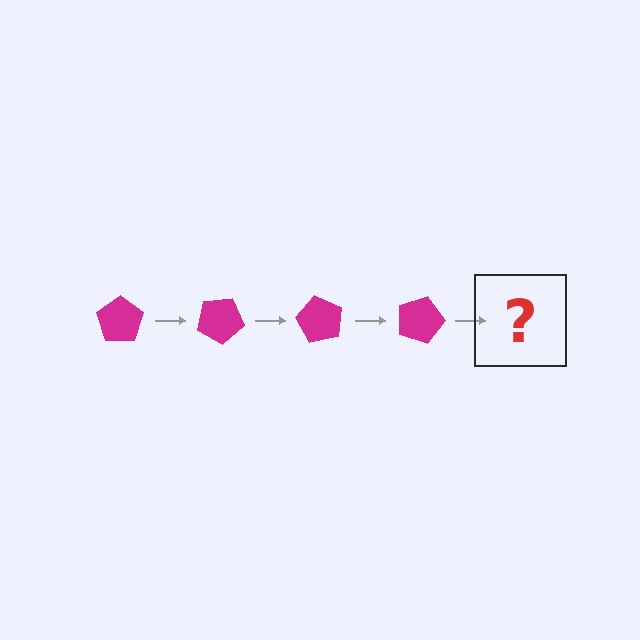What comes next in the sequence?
The next element should be a magenta pentagon rotated 120 degrees.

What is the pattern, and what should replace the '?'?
The pattern is that the pentagon rotates 30 degrees each step. The '?' should be a magenta pentagon rotated 120 degrees.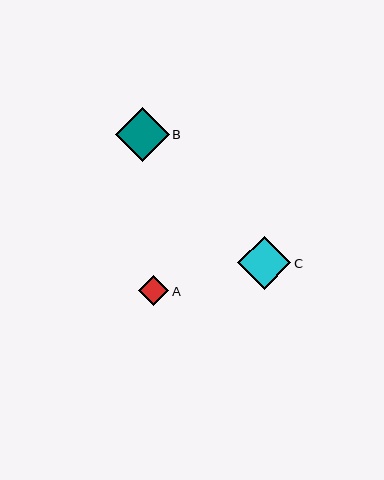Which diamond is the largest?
Diamond B is the largest with a size of approximately 54 pixels.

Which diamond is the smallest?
Diamond A is the smallest with a size of approximately 30 pixels.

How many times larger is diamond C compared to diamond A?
Diamond C is approximately 1.8 times the size of diamond A.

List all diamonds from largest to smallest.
From largest to smallest: B, C, A.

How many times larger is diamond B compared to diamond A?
Diamond B is approximately 1.8 times the size of diamond A.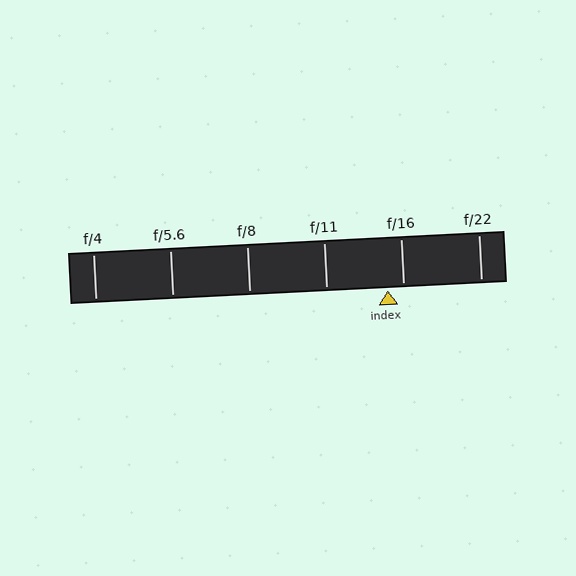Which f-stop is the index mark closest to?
The index mark is closest to f/16.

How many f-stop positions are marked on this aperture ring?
There are 6 f-stop positions marked.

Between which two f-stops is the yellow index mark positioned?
The index mark is between f/11 and f/16.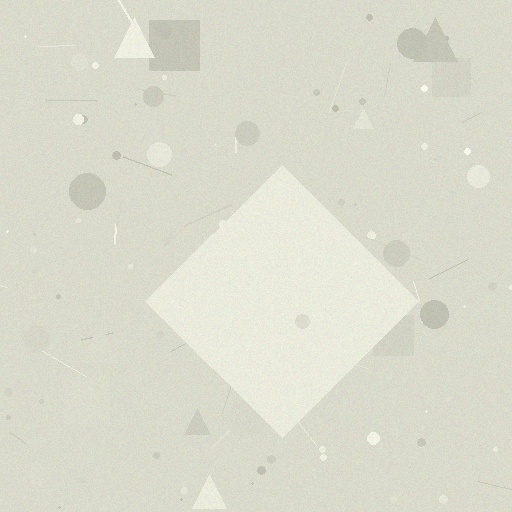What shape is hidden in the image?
A diamond is hidden in the image.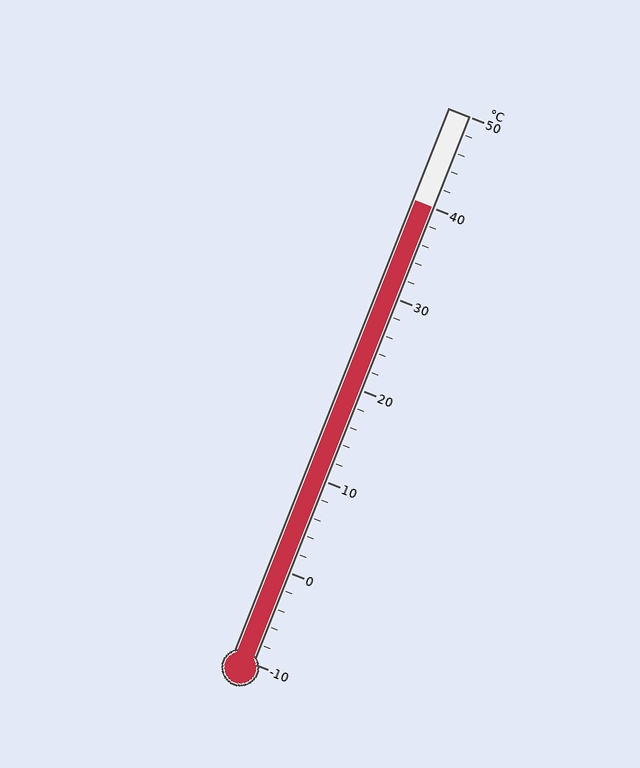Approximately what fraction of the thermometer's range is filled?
The thermometer is filled to approximately 85% of its range.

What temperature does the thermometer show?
The thermometer shows approximately 40°C.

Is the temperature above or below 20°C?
The temperature is above 20°C.